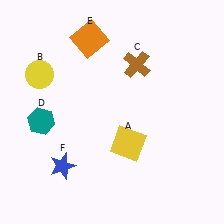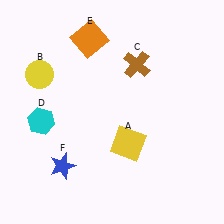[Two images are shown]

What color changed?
The hexagon (D) changed from teal in Image 1 to cyan in Image 2.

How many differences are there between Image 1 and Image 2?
There is 1 difference between the two images.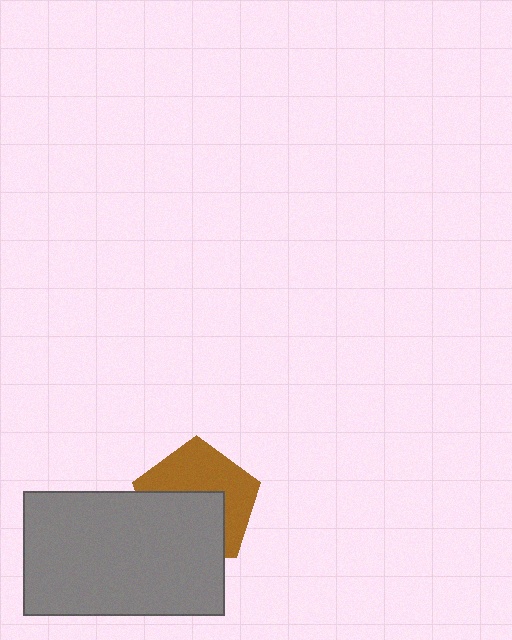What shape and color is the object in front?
The object in front is a gray rectangle.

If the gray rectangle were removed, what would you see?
You would see the complete brown pentagon.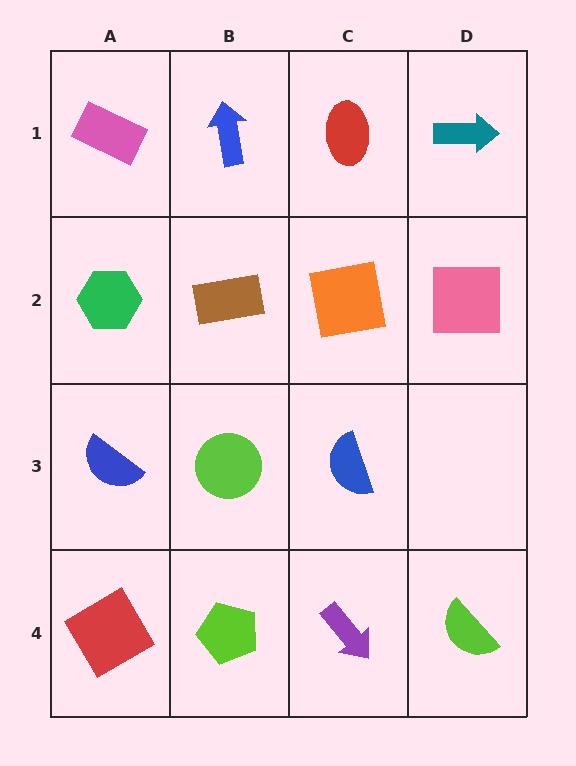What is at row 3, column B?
A lime circle.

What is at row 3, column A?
A blue semicircle.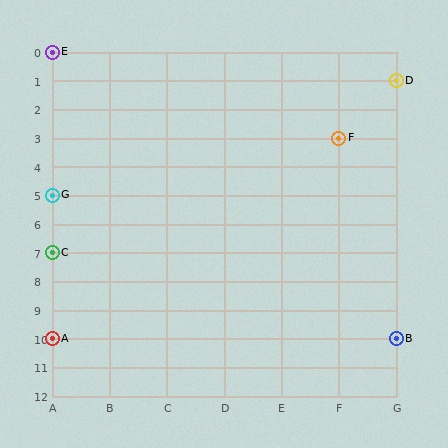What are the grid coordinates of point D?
Point D is at grid coordinates (G, 1).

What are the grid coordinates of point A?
Point A is at grid coordinates (A, 10).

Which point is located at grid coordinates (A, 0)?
Point E is at (A, 0).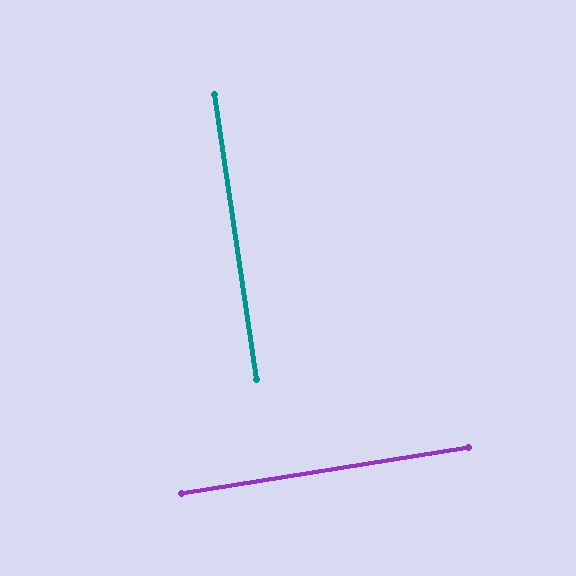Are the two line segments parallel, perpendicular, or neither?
Perpendicular — they meet at approximately 89°.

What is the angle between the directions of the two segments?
Approximately 89 degrees.